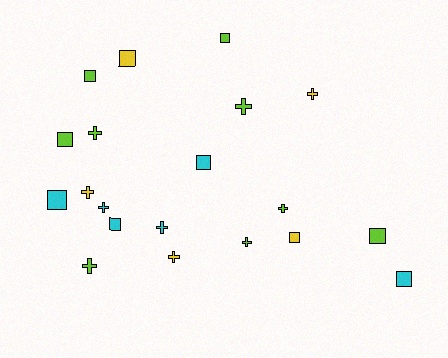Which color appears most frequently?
Lime, with 9 objects.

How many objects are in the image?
There are 20 objects.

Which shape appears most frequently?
Square, with 10 objects.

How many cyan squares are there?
There are 4 cyan squares.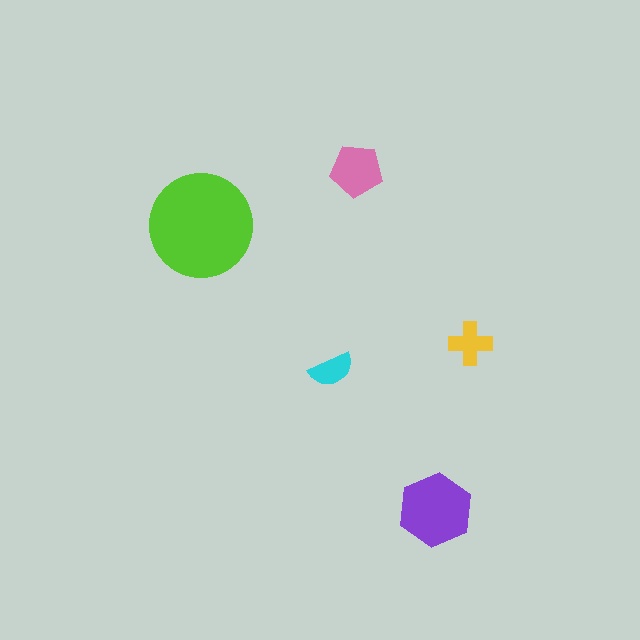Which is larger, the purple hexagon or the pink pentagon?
The purple hexagon.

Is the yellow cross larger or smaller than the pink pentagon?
Smaller.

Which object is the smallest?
The cyan semicircle.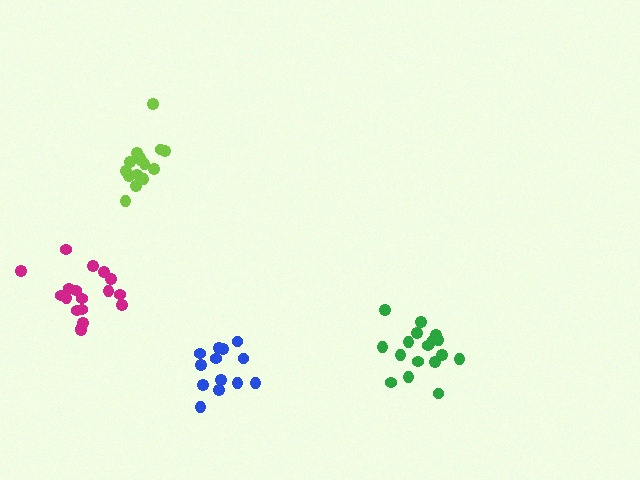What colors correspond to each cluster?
The clusters are colored: lime, blue, green, magenta.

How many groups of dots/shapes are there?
There are 4 groups.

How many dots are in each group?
Group 1: 15 dots, Group 2: 13 dots, Group 3: 17 dots, Group 4: 18 dots (63 total).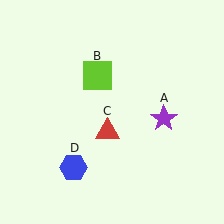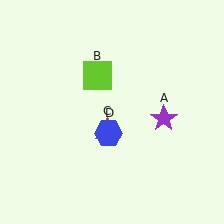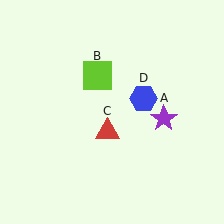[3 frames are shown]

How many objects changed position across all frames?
1 object changed position: blue hexagon (object D).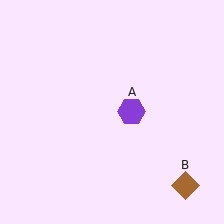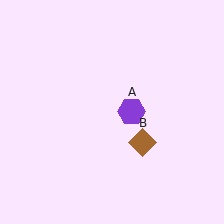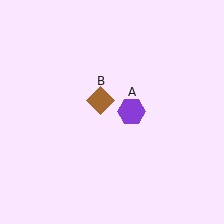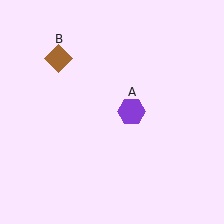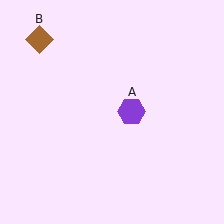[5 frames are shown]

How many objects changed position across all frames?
1 object changed position: brown diamond (object B).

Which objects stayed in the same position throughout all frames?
Purple hexagon (object A) remained stationary.